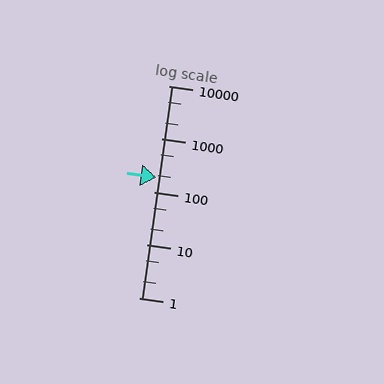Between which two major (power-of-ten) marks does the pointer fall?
The pointer is between 100 and 1000.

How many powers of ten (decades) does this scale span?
The scale spans 4 decades, from 1 to 10000.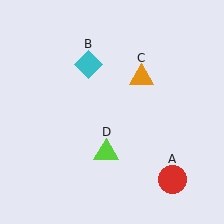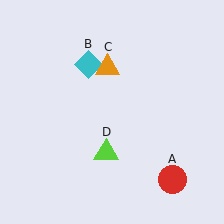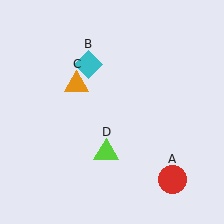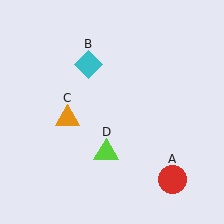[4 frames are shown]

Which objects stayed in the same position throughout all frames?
Red circle (object A) and cyan diamond (object B) and lime triangle (object D) remained stationary.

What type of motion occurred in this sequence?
The orange triangle (object C) rotated counterclockwise around the center of the scene.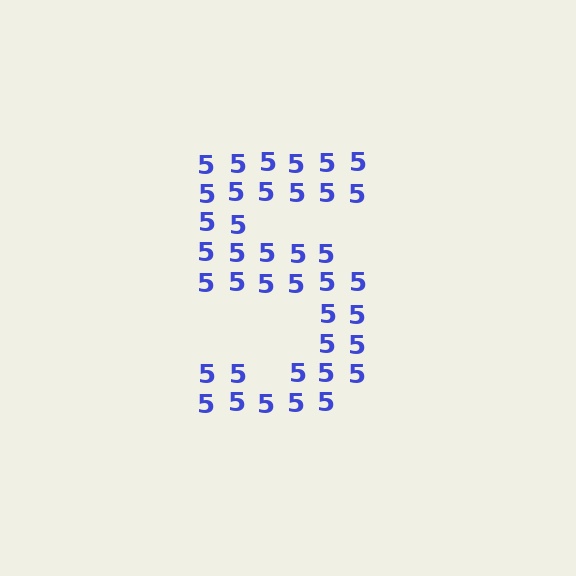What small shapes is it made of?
It is made of small digit 5's.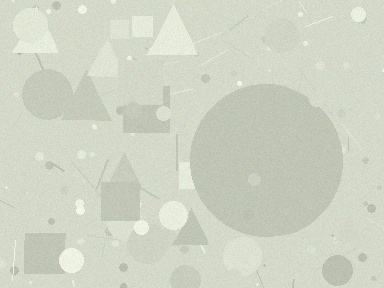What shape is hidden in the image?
A circle is hidden in the image.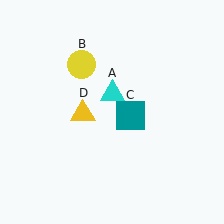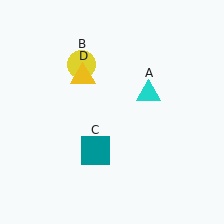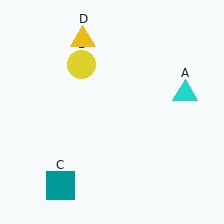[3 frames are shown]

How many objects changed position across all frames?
3 objects changed position: cyan triangle (object A), teal square (object C), yellow triangle (object D).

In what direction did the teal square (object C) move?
The teal square (object C) moved down and to the left.